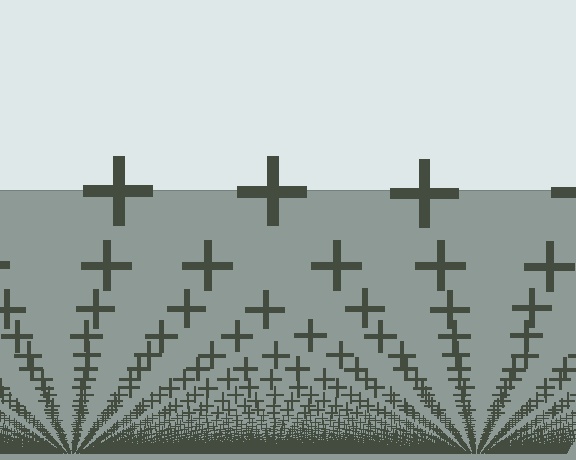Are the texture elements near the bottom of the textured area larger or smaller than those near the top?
Smaller. The gradient is inverted — elements near the bottom are smaller and denser.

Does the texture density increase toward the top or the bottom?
Density increases toward the bottom.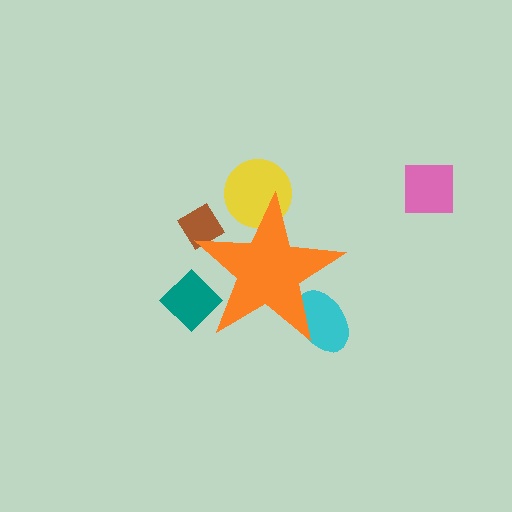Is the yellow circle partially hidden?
Yes, the yellow circle is partially hidden behind the orange star.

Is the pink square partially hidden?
No, the pink square is fully visible.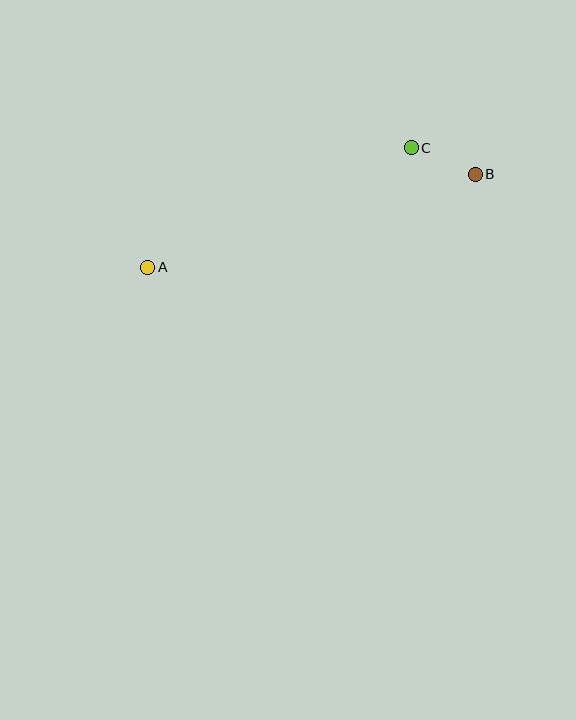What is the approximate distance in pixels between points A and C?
The distance between A and C is approximately 289 pixels.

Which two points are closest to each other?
Points B and C are closest to each other.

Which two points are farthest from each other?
Points A and B are farthest from each other.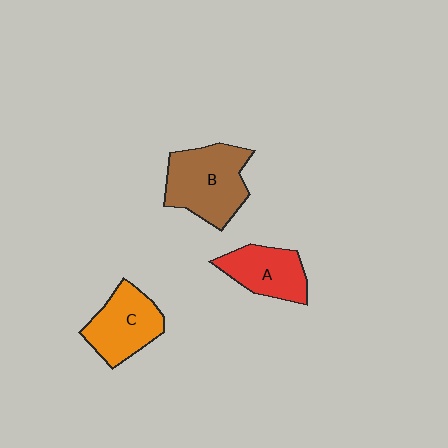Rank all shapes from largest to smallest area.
From largest to smallest: B (brown), C (orange), A (red).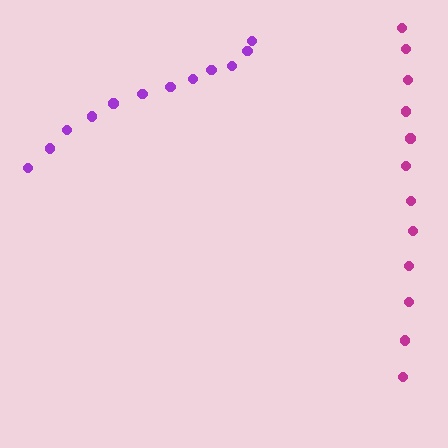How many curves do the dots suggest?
There are 2 distinct paths.